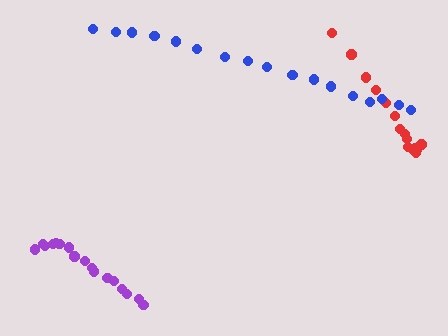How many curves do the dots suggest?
There are 3 distinct paths.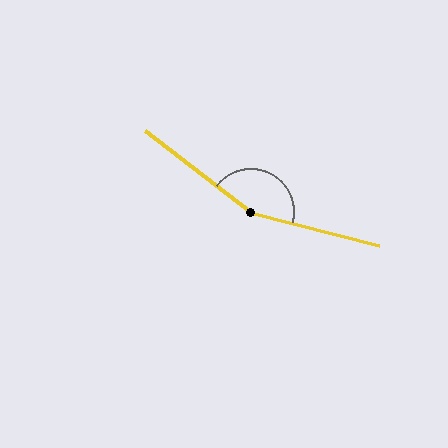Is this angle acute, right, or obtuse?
It is obtuse.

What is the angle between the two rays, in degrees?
Approximately 157 degrees.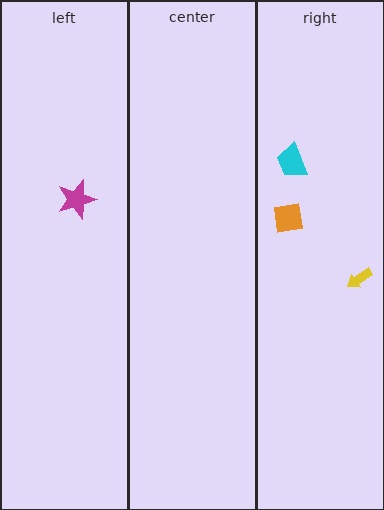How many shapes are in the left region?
1.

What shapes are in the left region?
The magenta star.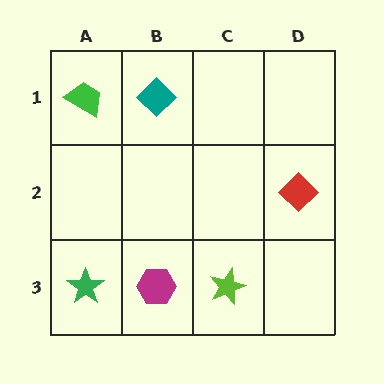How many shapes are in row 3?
3 shapes.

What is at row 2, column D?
A red diamond.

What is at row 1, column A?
A green trapezoid.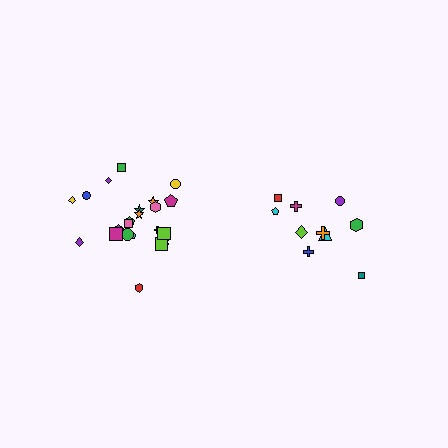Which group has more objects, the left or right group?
The left group.